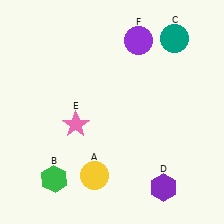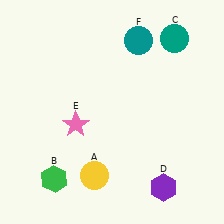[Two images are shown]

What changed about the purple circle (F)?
In Image 1, F is purple. In Image 2, it changed to teal.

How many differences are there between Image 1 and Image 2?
There is 1 difference between the two images.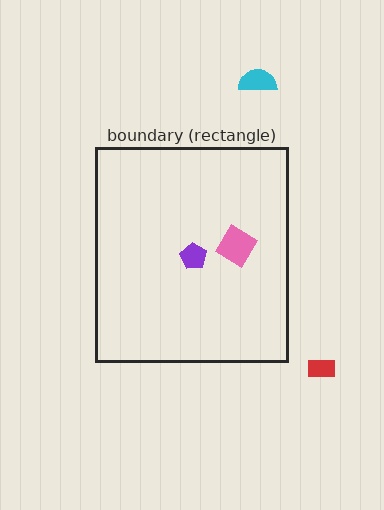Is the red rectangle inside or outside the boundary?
Outside.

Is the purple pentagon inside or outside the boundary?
Inside.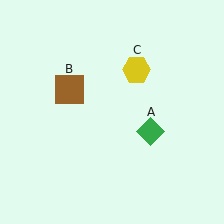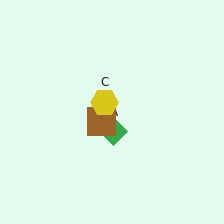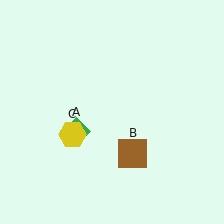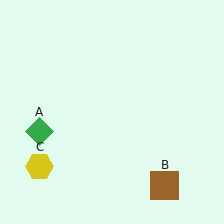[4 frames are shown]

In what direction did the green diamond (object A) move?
The green diamond (object A) moved left.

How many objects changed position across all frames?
3 objects changed position: green diamond (object A), brown square (object B), yellow hexagon (object C).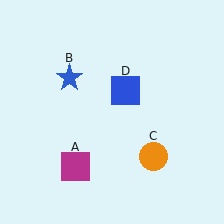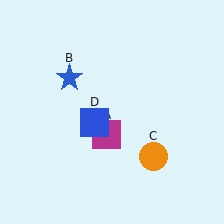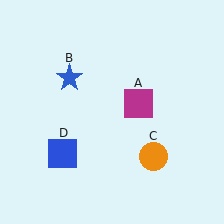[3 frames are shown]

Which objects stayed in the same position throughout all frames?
Blue star (object B) and orange circle (object C) remained stationary.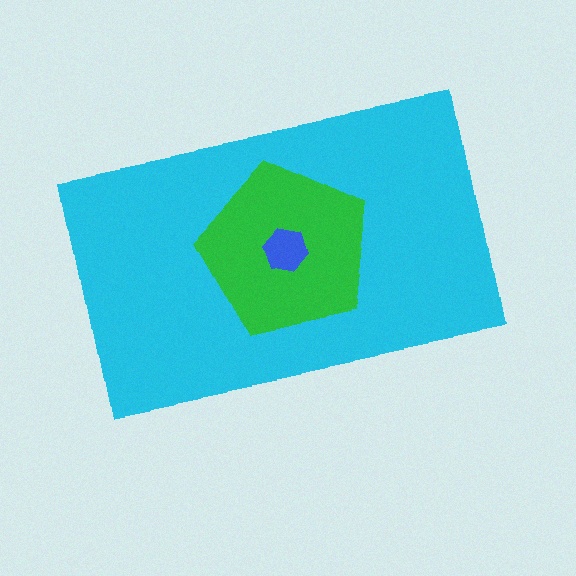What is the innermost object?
The blue hexagon.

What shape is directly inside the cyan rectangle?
The green pentagon.